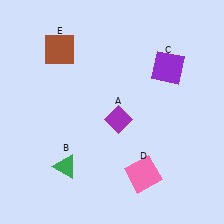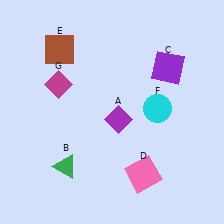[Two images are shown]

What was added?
A cyan circle (F), a magenta diamond (G) were added in Image 2.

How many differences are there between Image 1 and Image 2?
There are 2 differences between the two images.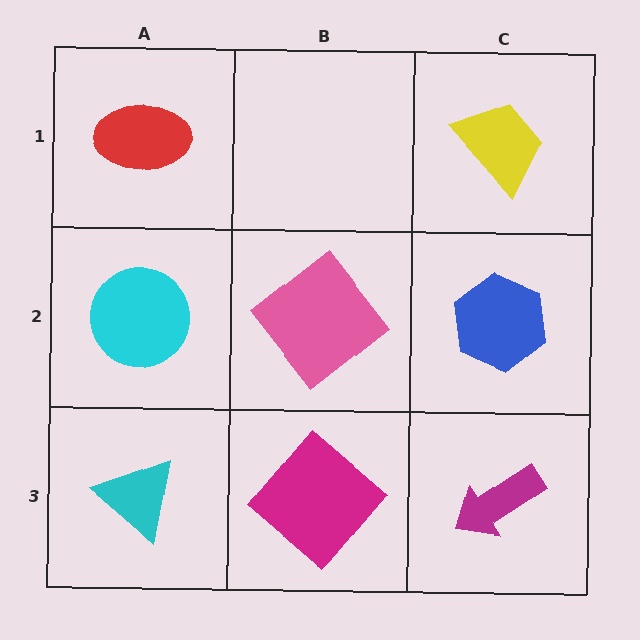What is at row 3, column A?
A cyan triangle.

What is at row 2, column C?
A blue hexagon.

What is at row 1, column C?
A yellow trapezoid.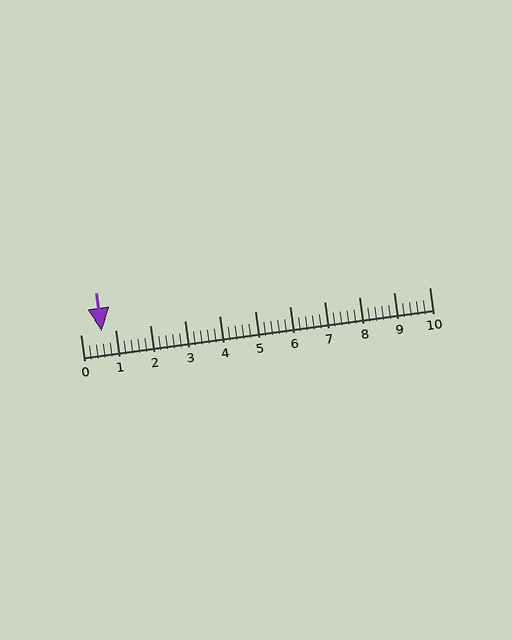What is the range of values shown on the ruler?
The ruler shows values from 0 to 10.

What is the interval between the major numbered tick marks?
The major tick marks are spaced 1 units apart.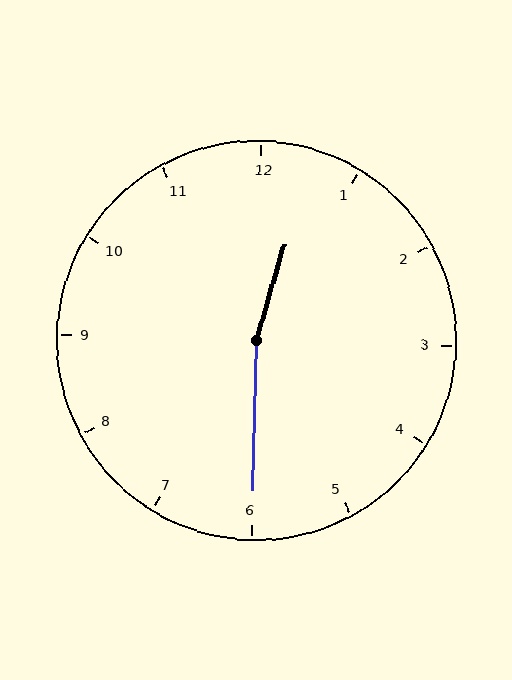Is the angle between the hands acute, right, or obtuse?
It is obtuse.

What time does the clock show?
12:30.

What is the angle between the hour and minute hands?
Approximately 165 degrees.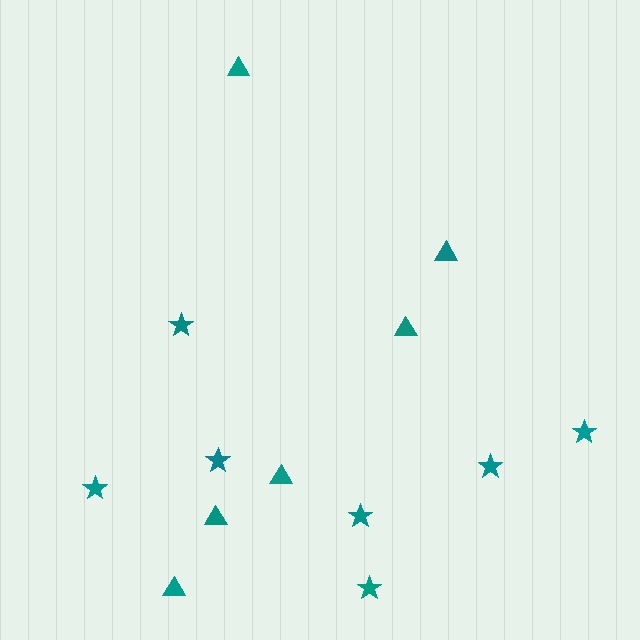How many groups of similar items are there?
There are 2 groups: one group of triangles (6) and one group of stars (7).